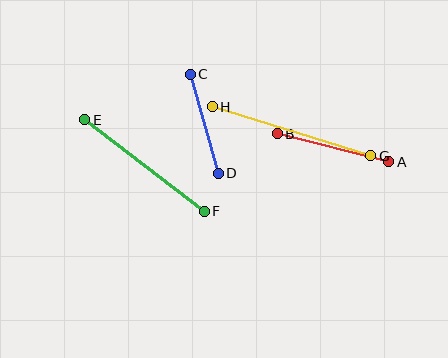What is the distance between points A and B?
The distance is approximately 115 pixels.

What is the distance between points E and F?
The distance is approximately 150 pixels.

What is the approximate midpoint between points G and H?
The midpoint is at approximately (291, 131) pixels.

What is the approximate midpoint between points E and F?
The midpoint is at approximately (145, 166) pixels.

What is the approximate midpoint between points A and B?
The midpoint is at approximately (333, 148) pixels.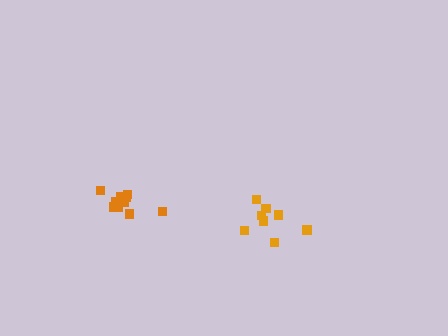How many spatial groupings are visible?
There are 2 spatial groupings.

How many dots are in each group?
Group 1: 10 dots, Group 2: 8 dots (18 total).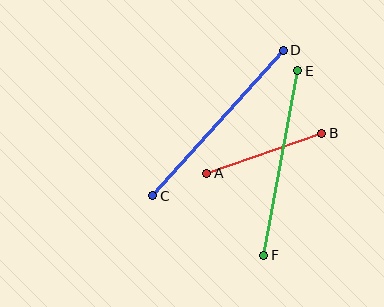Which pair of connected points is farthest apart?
Points C and D are farthest apart.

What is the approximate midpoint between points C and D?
The midpoint is at approximately (218, 123) pixels.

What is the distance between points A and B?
The distance is approximately 122 pixels.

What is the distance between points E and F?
The distance is approximately 188 pixels.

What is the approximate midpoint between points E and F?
The midpoint is at approximately (281, 163) pixels.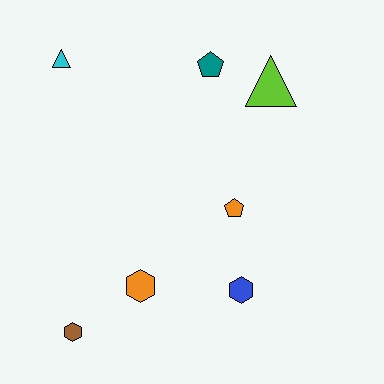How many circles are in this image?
There are no circles.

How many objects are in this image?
There are 7 objects.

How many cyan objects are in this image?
There is 1 cyan object.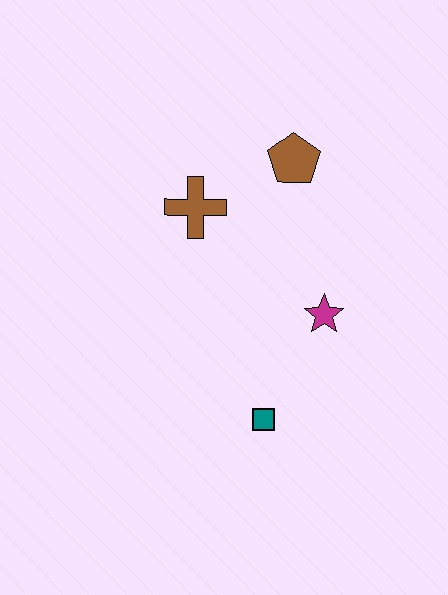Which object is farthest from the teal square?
The brown pentagon is farthest from the teal square.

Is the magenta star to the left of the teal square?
No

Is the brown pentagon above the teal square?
Yes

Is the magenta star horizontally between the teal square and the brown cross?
No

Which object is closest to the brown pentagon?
The brown cross is closest to the brown pentagon.